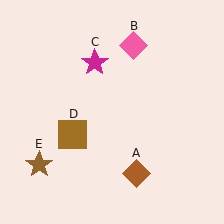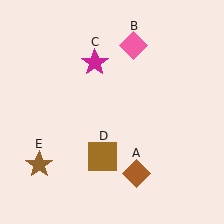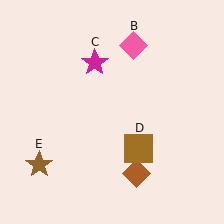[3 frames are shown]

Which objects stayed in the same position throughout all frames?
Brown diamond (object A) and pink diamond (object B) and magenta star (object C) and brown star (object E) remained stationary.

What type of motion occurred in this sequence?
The brown square (object D) rotated counterclockwise around the center of the scene.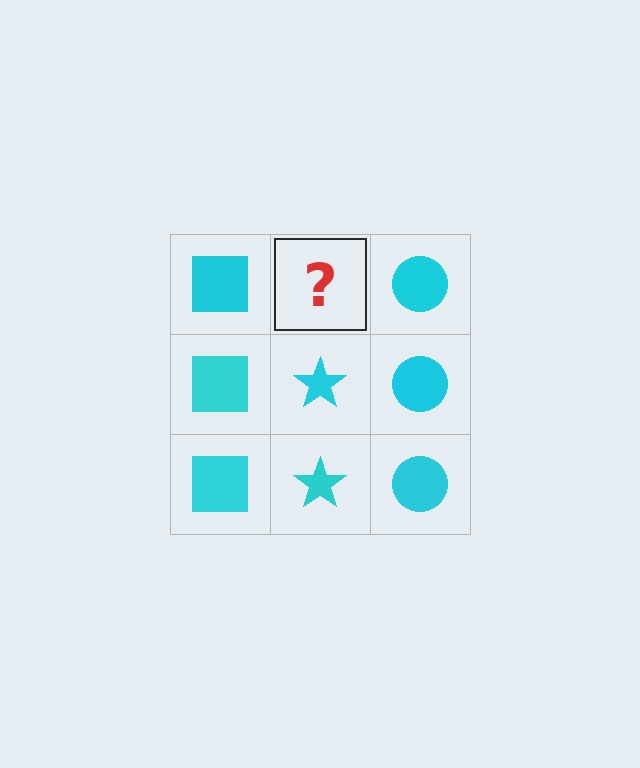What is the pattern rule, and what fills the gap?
The rule is that each column has a consistent shape. The gap should be filled with a cyan star.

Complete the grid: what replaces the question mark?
The question mark should be replaced with a cyan star.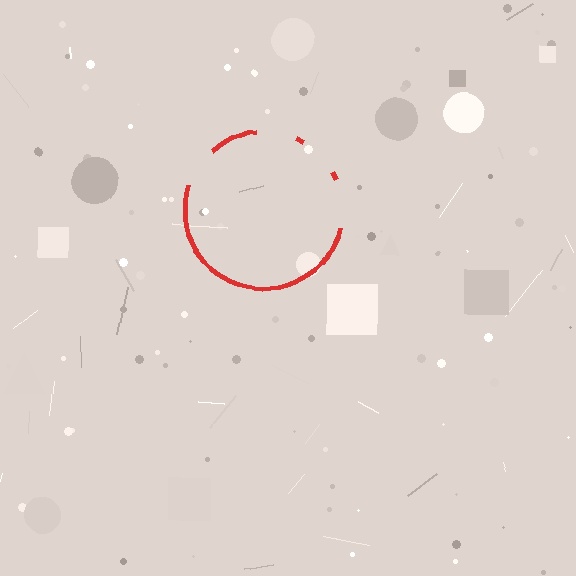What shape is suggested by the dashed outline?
The dashed outline suggests a circle.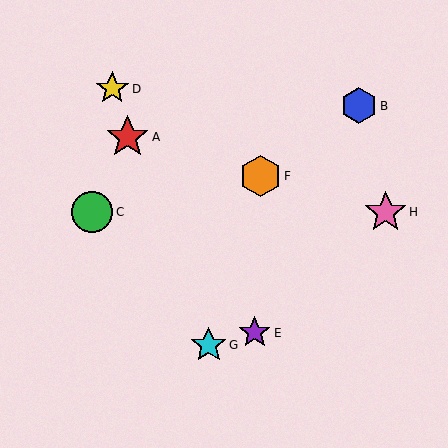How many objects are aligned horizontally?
2 objects (C, H) are aligned horizontally.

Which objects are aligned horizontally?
Objects C, H are aligned horizontally.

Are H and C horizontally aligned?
Yes, both are at y≈212.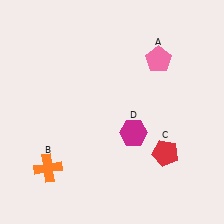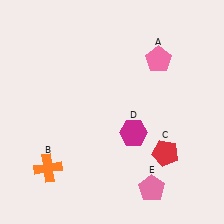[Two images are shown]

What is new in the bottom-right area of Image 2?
A pink pentagon (E) was added in the bottom-right area of Image 2.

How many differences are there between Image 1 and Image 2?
There is 1 difference between the two images.